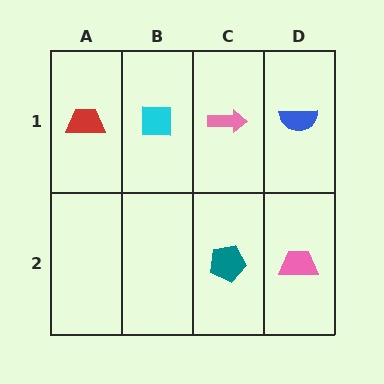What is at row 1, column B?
A cyan square.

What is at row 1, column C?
A pink arrow.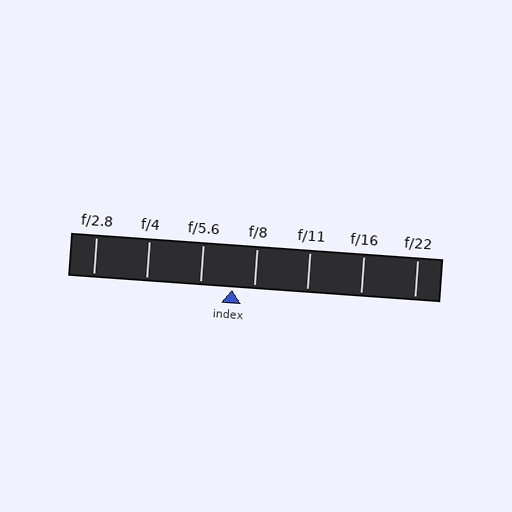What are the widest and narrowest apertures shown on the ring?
The widest aperture shown is f/2.8 and the narrowest is f/22.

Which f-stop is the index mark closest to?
The index mark is closest to f/8.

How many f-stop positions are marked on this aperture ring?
There are 7 f-stop positions marked.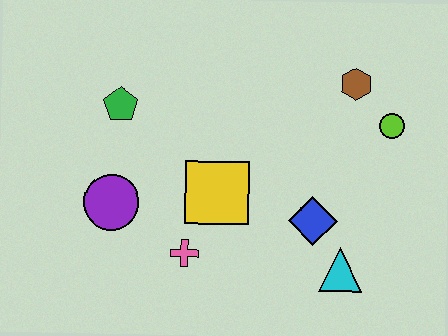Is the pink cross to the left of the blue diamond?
Yes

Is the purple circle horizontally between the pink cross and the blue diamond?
No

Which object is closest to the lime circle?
The brown hexagon is closest to the lime circle.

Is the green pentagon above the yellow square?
Yes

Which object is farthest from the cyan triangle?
The green pentagon is farthest from the cyan triangle.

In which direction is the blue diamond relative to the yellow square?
The blue diamond is to the right of the yellow square.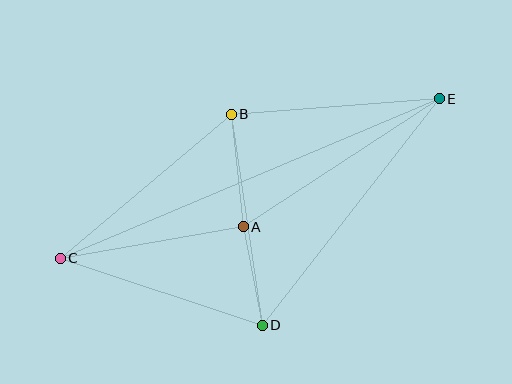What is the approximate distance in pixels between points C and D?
The distance between C and D is approximately 213 pixels.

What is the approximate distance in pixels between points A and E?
The distance between A and E is approximately 234 pixels.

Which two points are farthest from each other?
Points C and E are farthest from each other.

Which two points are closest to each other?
Points A and D are closest to each other.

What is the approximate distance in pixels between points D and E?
The distance between D and E is approximately 288 pixels.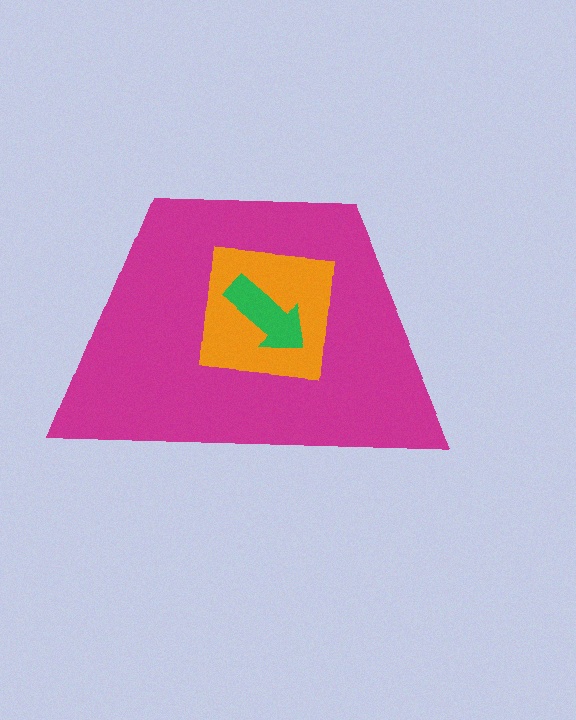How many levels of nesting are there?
3.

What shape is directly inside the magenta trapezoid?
The orange square.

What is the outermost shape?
The magenta trapezoid.